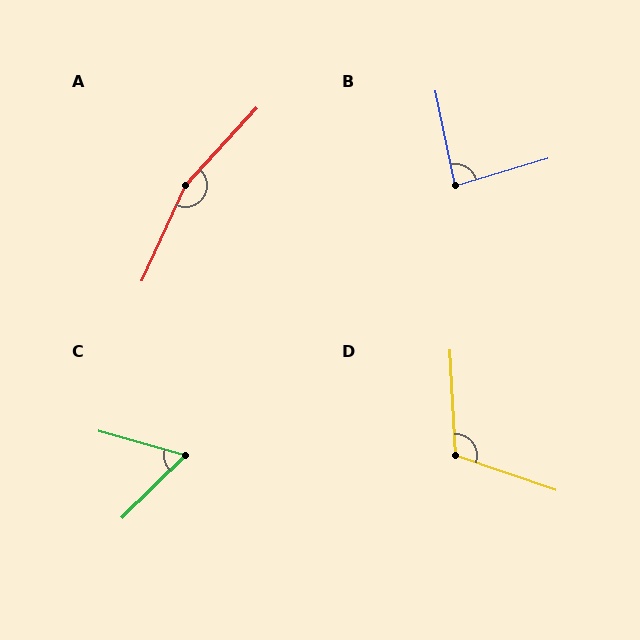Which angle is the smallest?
C, at approximately 61 degrees.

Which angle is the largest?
A, at approximately 162 degrees.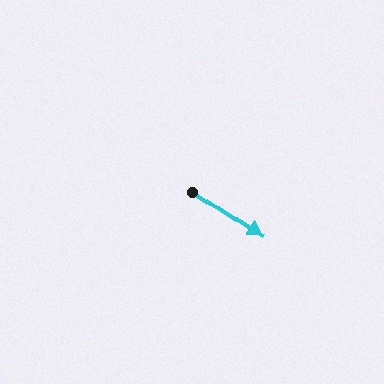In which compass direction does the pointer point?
Southeast.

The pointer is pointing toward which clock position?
Roughly 4 o'clock.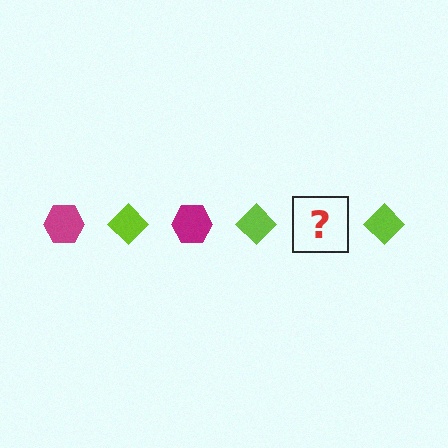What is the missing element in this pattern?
The missing element is a magenta hexagon.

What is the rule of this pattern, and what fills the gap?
The rule is that the pattern alternates between magenta hexagon and lime diamond. The gap should be filled with a magenta hexagon.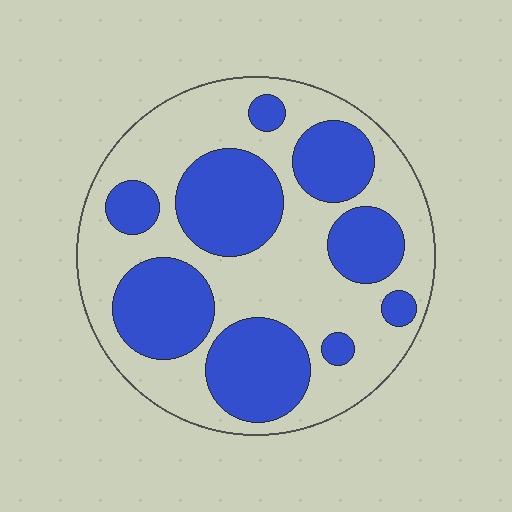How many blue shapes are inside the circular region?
9.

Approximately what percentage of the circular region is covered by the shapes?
Approximately 40%.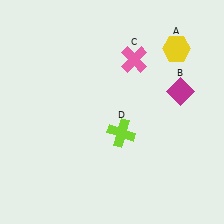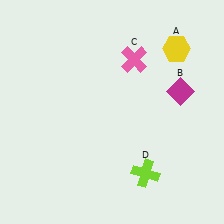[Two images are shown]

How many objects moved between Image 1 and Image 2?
1 object moved between the two images.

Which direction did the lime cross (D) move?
The lime cross (D) moved down.